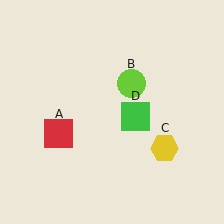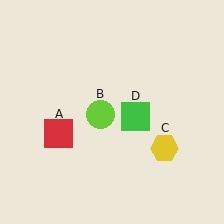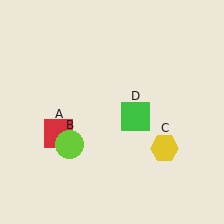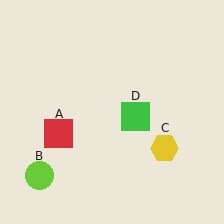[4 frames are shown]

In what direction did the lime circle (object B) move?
The lime circle (object B) moved down and to the left.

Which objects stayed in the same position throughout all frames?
Red square (object A) and yellow hexagon (object C) and green square (object D) remained stationary.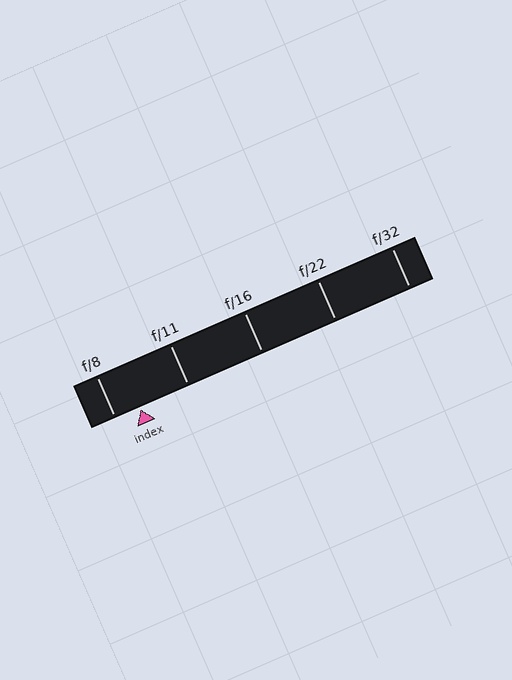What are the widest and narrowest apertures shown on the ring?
The widest aperture shown is f/8 and the narrowest is f/32.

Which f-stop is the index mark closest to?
The index mark is closest to f/8.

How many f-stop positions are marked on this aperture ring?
There are 5 f-stop positions marked.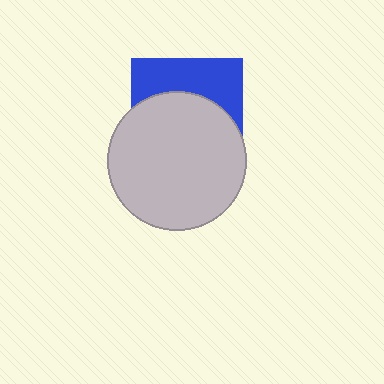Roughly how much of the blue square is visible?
A small part of it is visible (roughly 39%).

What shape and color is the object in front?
The object in front is a light gray circle.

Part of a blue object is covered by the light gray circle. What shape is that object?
It is a square.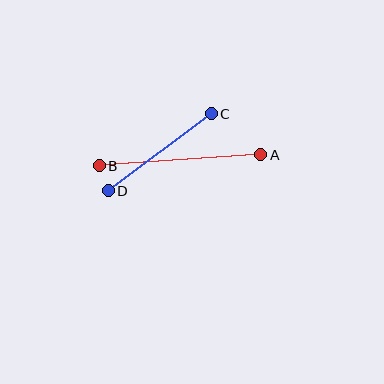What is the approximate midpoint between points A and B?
The midpoint is at approximately (180, 160) pixels.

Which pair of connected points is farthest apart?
Points A and B are farthest apart.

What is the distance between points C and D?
The distance is approximately 129 pixels.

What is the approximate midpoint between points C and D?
The midpoint is at approximately (160, 152) pixels.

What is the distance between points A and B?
The distance is approximately 162 pixels.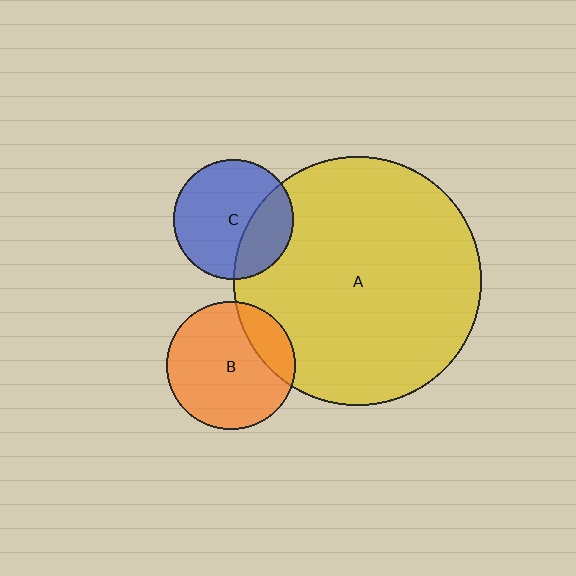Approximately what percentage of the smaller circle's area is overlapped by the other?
Approximately 30%.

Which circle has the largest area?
Circle A (yellow).